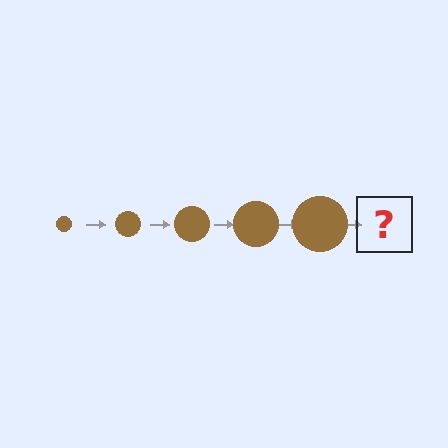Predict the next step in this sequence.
The next step is a brown circle, larger than the previous one.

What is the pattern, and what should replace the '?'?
The pattern is that the circle gets progressively larger each step. The '?' should be a brown circle, larger than the previous one.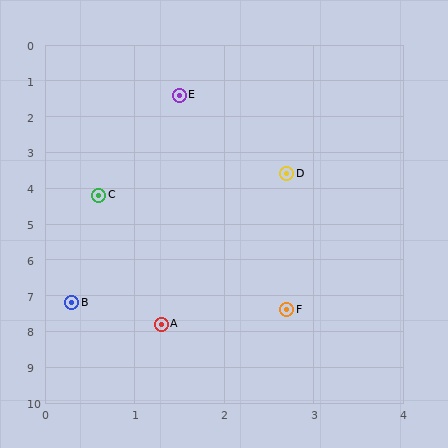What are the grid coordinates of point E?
Point E is at approximately (1.5, 1.4).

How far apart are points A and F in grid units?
Points A and F are about 1.5 grid units apart.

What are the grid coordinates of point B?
Point B is at approximately (0.3, 7.2).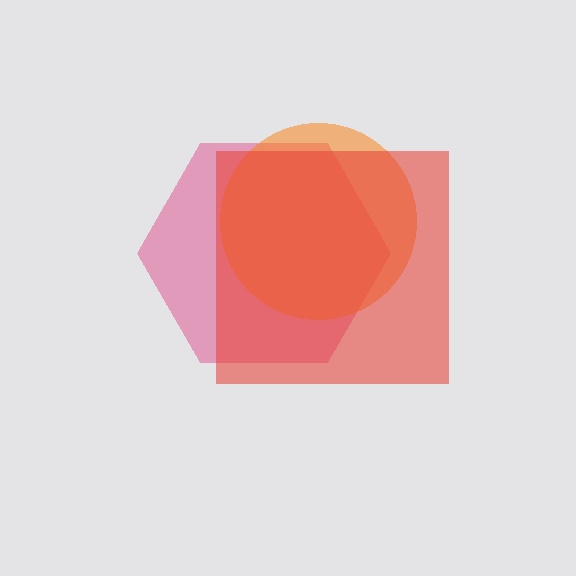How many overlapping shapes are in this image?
There are 3 overlapping shapes in the image.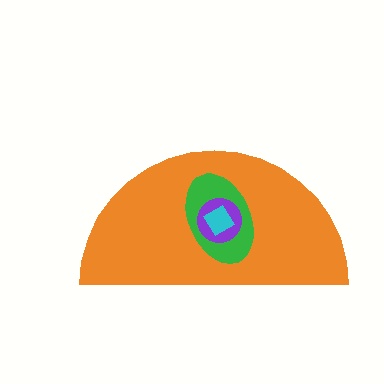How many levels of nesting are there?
4.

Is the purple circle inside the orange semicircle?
Yes.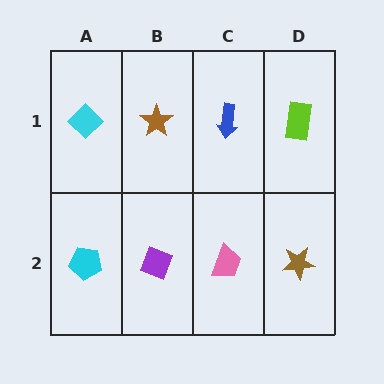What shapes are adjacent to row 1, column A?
A cyan pentagon (row 2, column A), a brown star (row 1, column B).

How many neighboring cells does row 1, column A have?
2.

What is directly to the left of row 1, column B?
A cyan diamond.